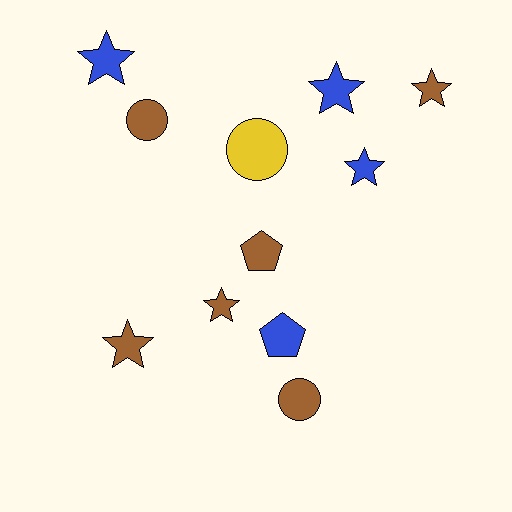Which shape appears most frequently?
Star, with 6 objects.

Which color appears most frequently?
Brown, with 6 objects.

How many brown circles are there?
There are 2 brown circles.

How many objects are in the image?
There are 11 objects.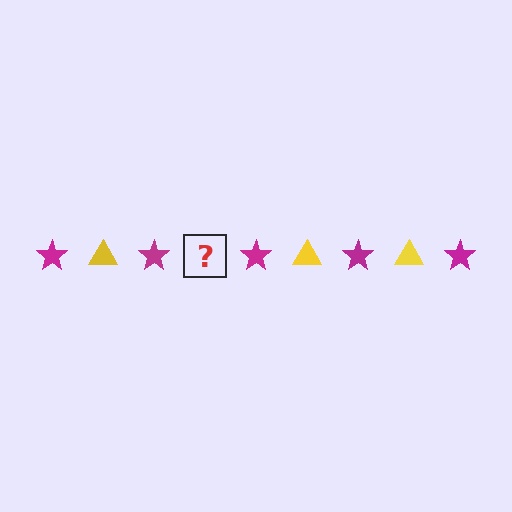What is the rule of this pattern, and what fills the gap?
The rule is that the pattern alternates between magenta star and yellow triangle. The gap should be filled with a yellow triangle.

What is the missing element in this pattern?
The missing element is a yellow triangle.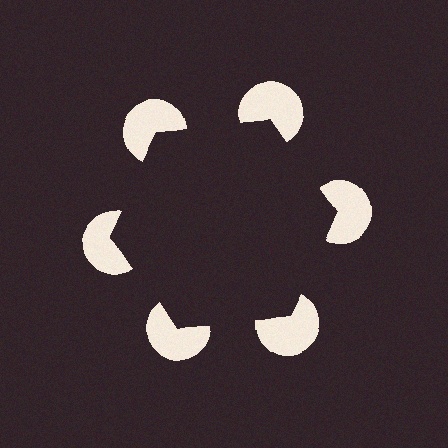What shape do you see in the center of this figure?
An illusory hexagon — its edges are inferred from the aligned wedge cuts in the pac-man discs, not physically drawn.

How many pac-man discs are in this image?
There are 6 — one at each vertex of the illusory hexagon.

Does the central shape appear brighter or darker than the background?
It typically appears slightly darker than the background, even though no actual brightness change is drawn.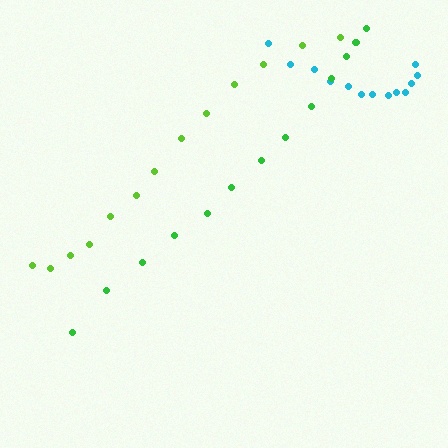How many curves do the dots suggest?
There are 3 distinct paths.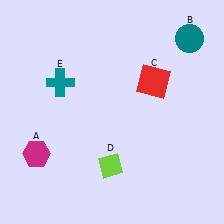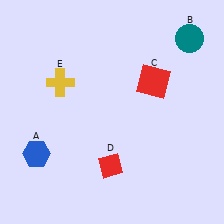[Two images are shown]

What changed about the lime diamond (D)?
In Image 1, D is lime. In Image 2, it changed to red.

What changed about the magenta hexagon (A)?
In Image 1, A is magenta. In Image 2, it changed to blue.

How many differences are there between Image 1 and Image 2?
There are 3 differences between the two images.